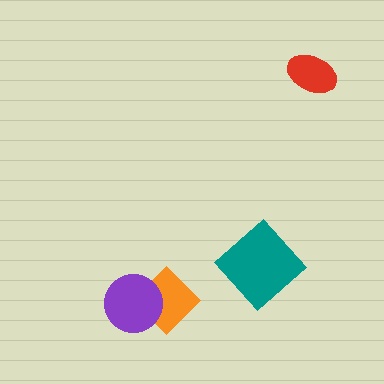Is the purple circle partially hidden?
No, no other shape covers it.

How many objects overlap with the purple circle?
1 object overlaps with the purple circle.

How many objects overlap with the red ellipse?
0 objects overlap with the red ellipse.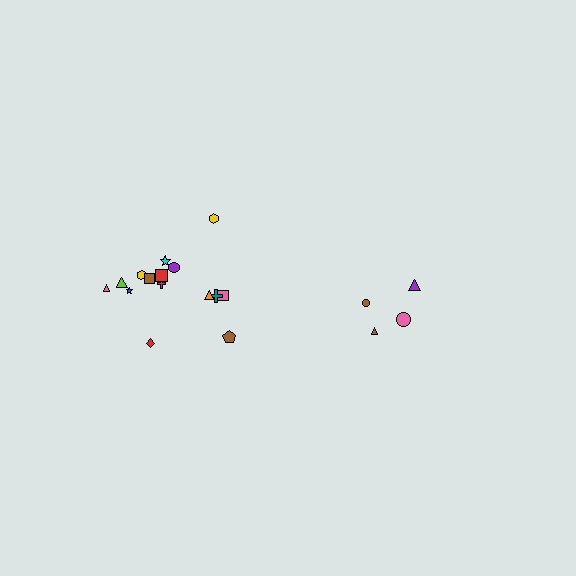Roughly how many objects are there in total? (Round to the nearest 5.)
Roughly 20 objects in total.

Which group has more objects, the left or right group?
The left group.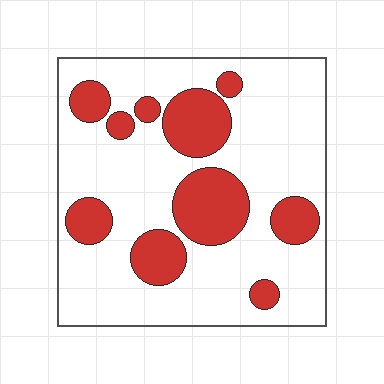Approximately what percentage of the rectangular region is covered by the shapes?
Approximately 25%.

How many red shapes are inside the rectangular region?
10.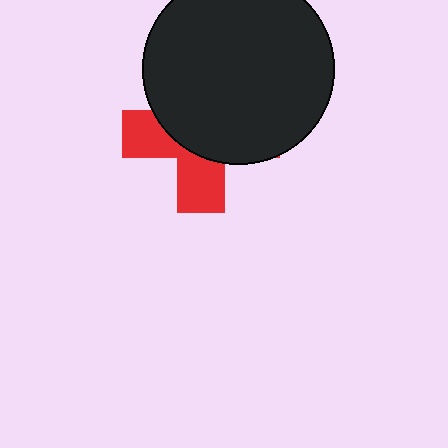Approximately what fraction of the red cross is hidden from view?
Roughly 62% of the red cross is hidden behind the black circle.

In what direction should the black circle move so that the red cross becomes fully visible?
The black circle should move up. That is the shortest direction to clear the overlap and leave the red cross fully visible.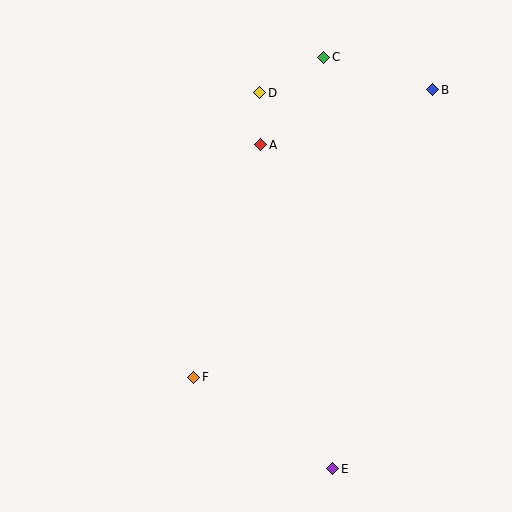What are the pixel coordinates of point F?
Point F is at (194, 377).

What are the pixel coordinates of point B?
Point B is at (433, 90).